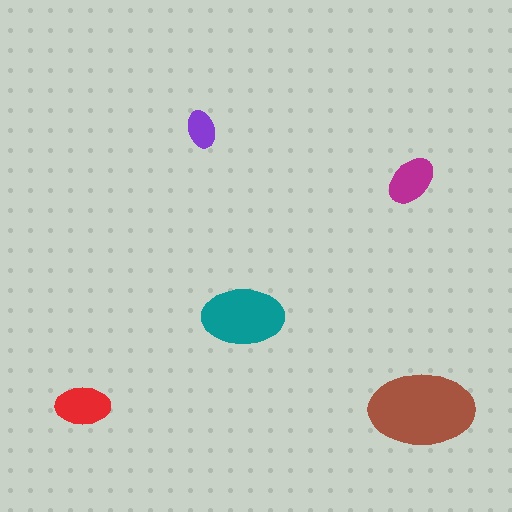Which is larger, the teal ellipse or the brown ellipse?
The brown one.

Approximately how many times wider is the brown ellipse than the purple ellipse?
About 3 times wider.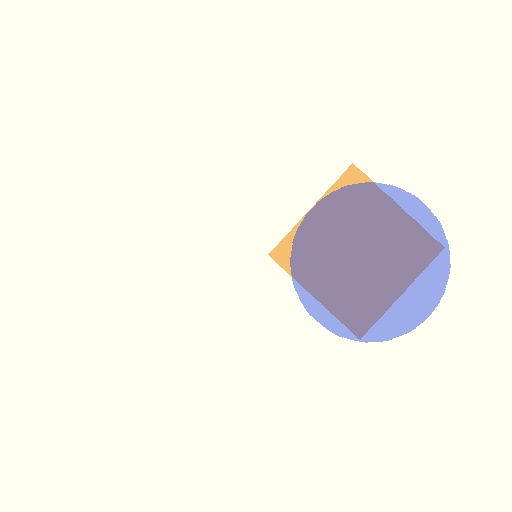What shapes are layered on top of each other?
The layered shapes are: an orange diamond, a blue circle.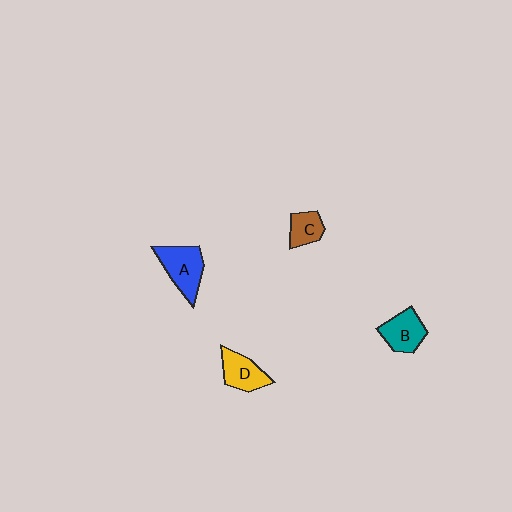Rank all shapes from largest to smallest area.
From largest to smallest: A (blue), D (yellow), B (teal), C (brown).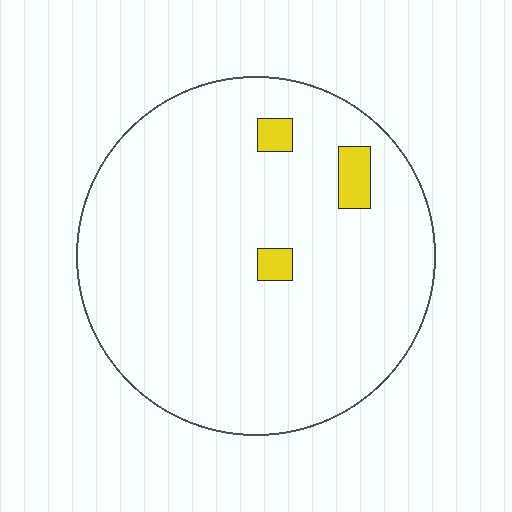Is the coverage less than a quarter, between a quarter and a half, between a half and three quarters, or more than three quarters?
Less than a quarter.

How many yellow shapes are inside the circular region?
3.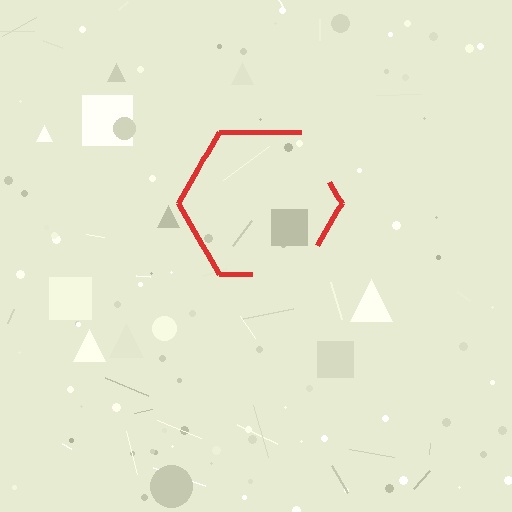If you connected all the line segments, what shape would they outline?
They would outline a hexagon.